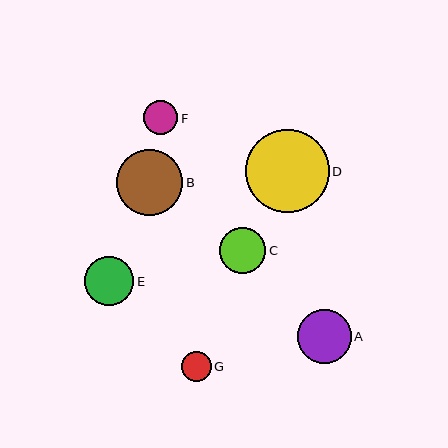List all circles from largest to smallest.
From largest to smallest: D, B, A, E, C, F, G.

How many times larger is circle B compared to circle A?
Circle B is approximately 1.2 times the size of circle A.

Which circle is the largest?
Circle D is the largest with a size of approximately 83 pixels.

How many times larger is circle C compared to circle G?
Circle C is approximately 1.6 times the size of circle G.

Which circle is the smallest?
Circle G is the smallest with a size of approximately 29 pixels.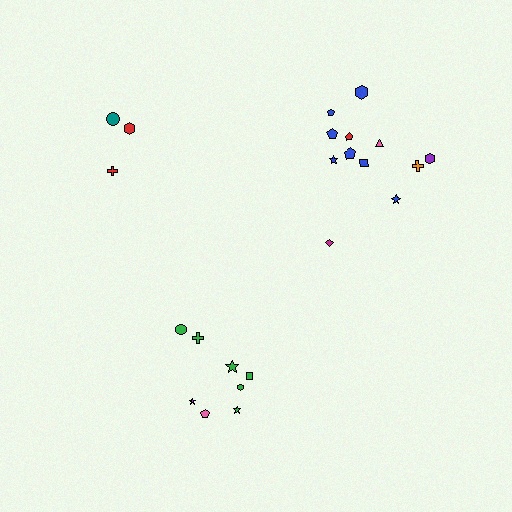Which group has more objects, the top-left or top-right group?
The top-right group.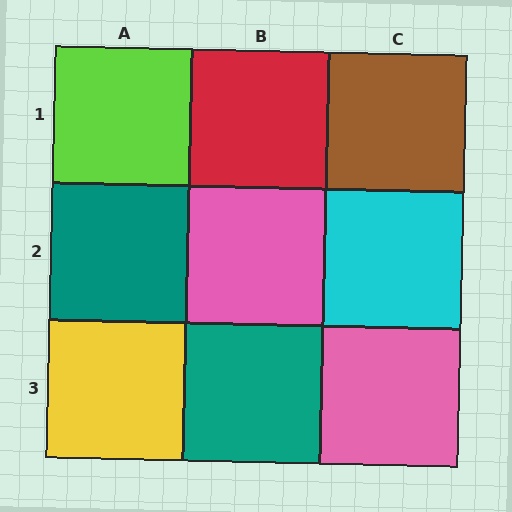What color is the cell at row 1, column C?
Brown.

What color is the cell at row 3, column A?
Yellow.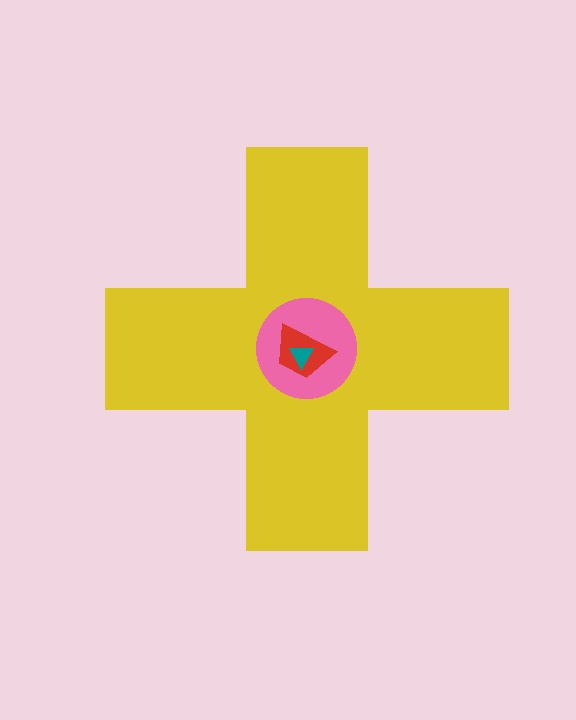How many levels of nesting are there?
4.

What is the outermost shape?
The yellow cross.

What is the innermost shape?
The teal triangle.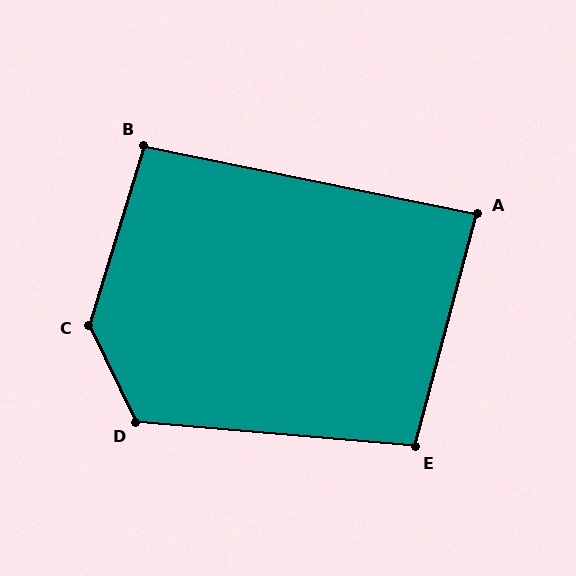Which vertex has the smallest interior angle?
A, at approximately 87 degrees.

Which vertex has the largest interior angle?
C, at approximately 137 degrees.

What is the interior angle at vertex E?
Approximately 100 degrees (obtuse).